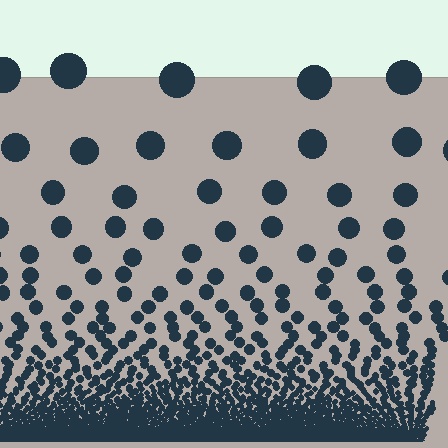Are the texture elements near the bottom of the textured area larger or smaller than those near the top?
Smaller. The gradient is inverted — elements near the bottom are smaller and denser.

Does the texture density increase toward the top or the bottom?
Density increases toward the bottom.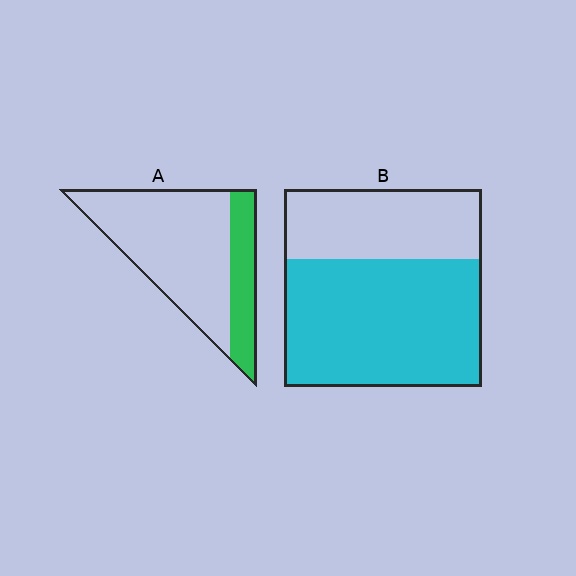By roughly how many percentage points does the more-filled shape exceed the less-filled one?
By roughly 40 percentage points (B over A).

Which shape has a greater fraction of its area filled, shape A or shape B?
Shape B.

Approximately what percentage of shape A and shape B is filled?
A is approximately 25% and B is approximately 65%.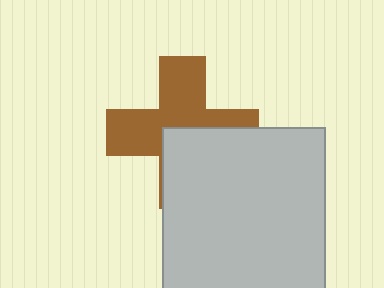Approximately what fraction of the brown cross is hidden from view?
Roughly 42% of the brown cross is hidden behind the light gray square.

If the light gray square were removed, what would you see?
You would see the complete brown cross.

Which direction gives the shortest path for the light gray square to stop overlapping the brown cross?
Moving toward the lower-right gives the shortest separation.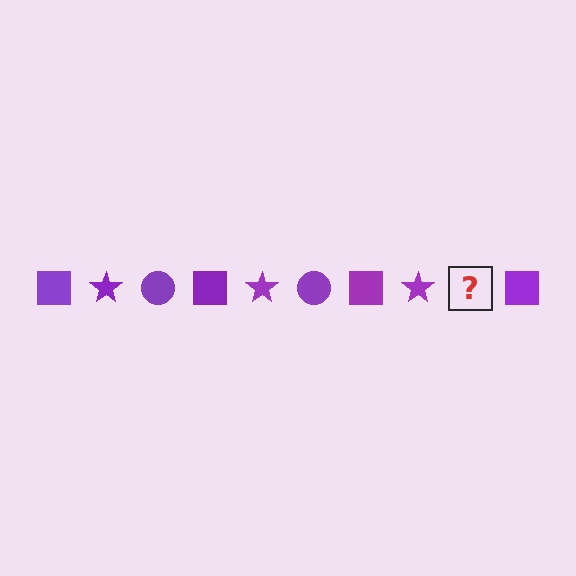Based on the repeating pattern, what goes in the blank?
The blank should be a purple circle.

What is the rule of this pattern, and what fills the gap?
The rule is that the pattern cycles through square, star, circle shapes in purple. The gap should be filled with a purple circle.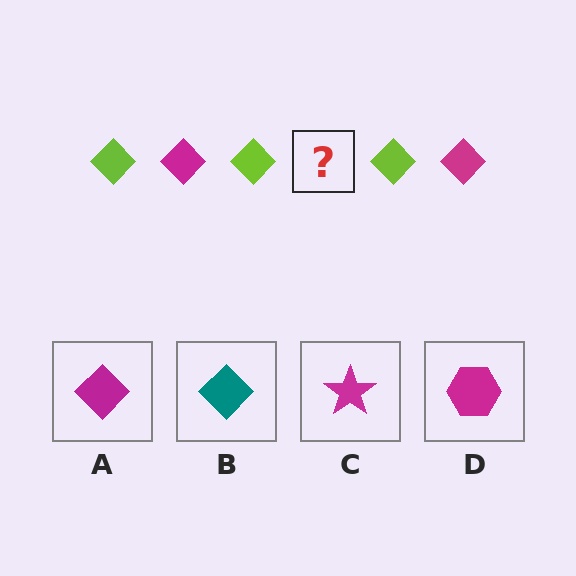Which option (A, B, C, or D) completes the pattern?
A.